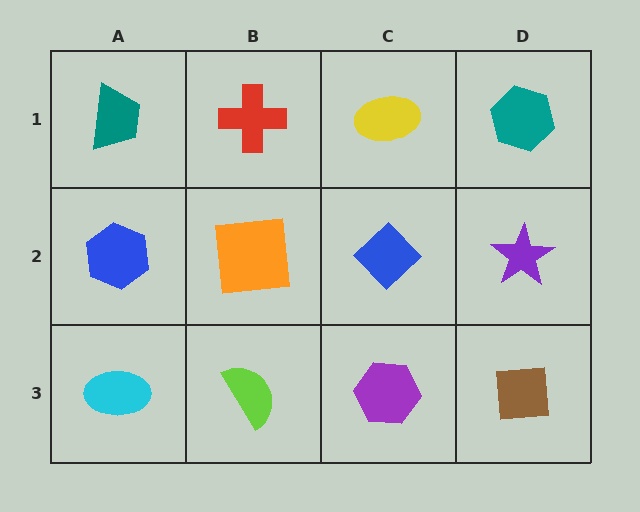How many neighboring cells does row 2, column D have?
3.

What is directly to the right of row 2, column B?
A blue diamond.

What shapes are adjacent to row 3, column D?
A purple star (row 2, column D), a purple hexagon (row 3, column C).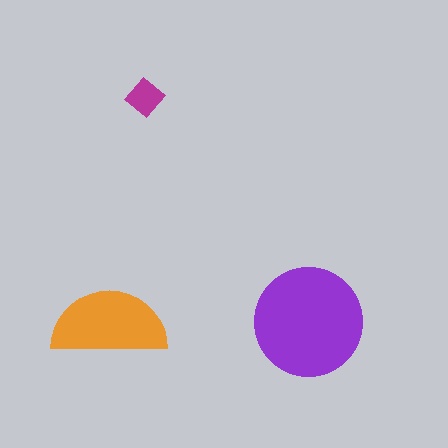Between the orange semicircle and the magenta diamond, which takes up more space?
The orange semicircle.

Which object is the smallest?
The magenta diamond.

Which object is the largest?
The purple circle.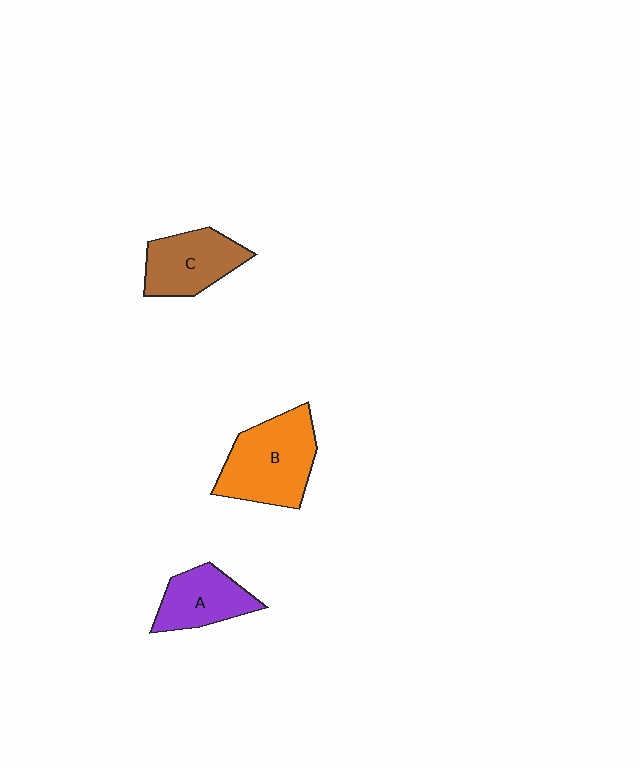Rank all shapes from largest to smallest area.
From largest to smallest: B (orange), C (brown), A (purple).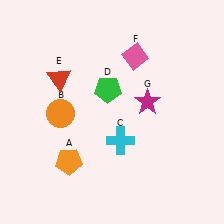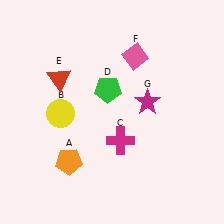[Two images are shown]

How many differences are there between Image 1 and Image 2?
There are 2 differences between the two images.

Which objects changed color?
B changed from orange to yellow. C changed from cyan to magenta.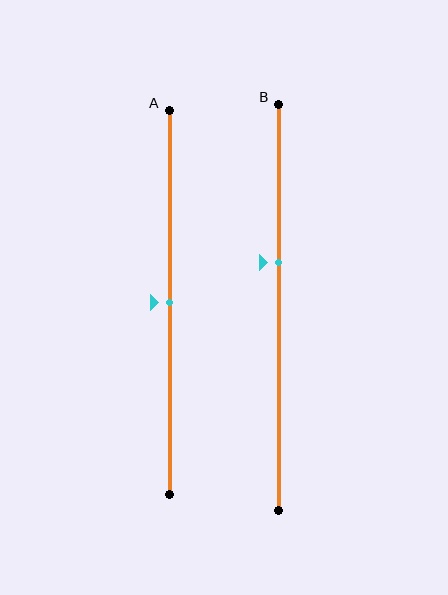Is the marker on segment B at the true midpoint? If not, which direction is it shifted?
No, the marker on segment B is shifted upward by about 11% of the segment length.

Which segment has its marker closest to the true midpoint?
Segment A has its marker closest to the true midpoint.